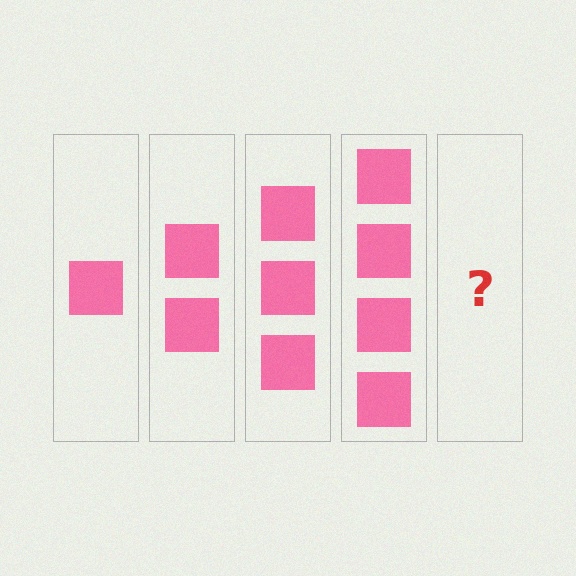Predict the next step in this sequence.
The next step is 5 squares.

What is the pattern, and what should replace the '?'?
The pattern is that each step adds one more square. The '?' should be 5 squares.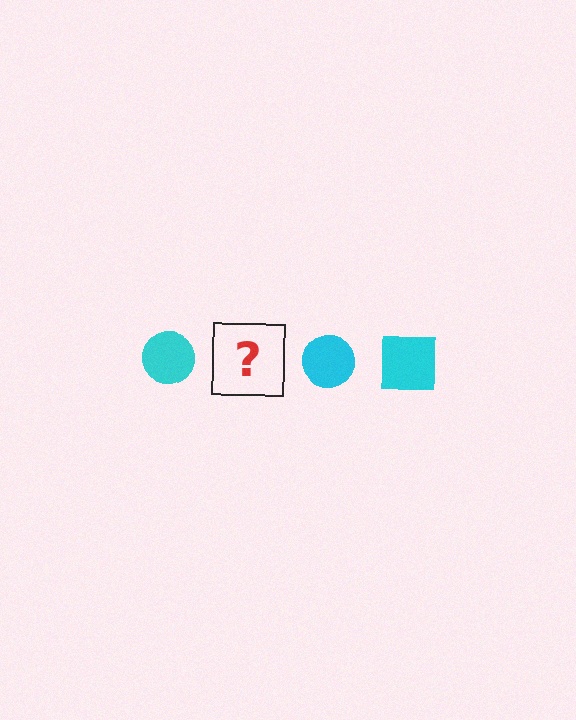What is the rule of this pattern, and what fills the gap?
The rule is that the pattern cycles through circle, square shapes in cyan. The gap should be filled with a cyan square.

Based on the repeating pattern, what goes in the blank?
The blank should be a cyan square.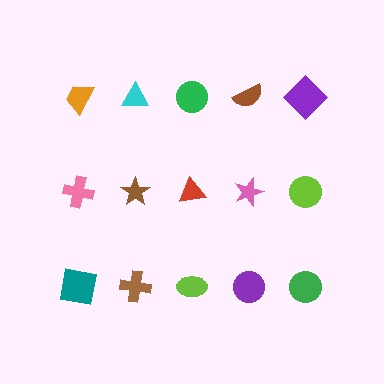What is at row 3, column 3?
A lime ellipse.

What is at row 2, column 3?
A red triangle.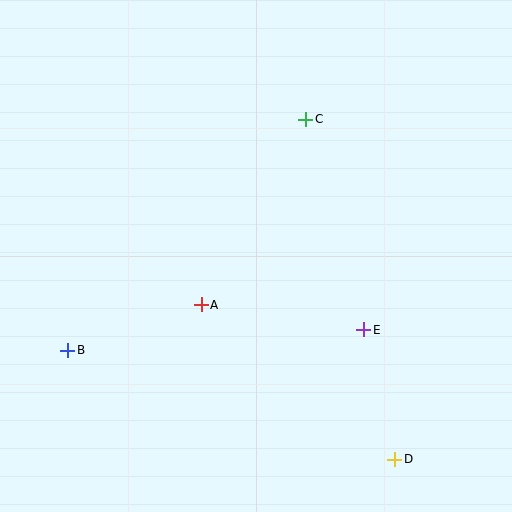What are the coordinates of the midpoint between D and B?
The midpoint between D and B is at (231, 405).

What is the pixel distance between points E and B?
The distance between E and B is 297 pixels.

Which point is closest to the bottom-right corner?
Point D is closest to the bottom-right corner.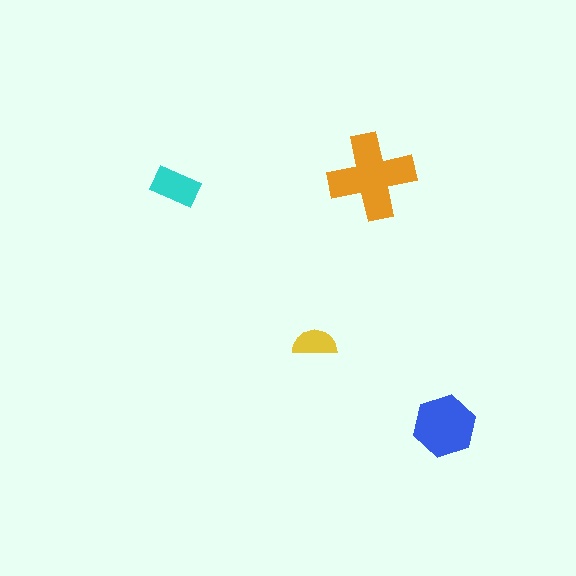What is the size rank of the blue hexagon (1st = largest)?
2nd.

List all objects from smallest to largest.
The yellow semicircle, the cyan rectangle, the blue hexagon, the orange cross.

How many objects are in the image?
There are 4 objects in the image.